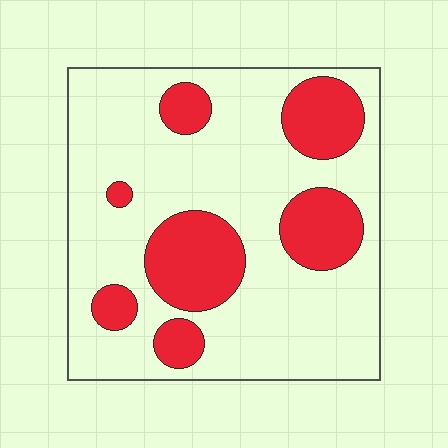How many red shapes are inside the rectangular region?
7.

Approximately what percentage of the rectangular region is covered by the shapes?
Approximately 25%.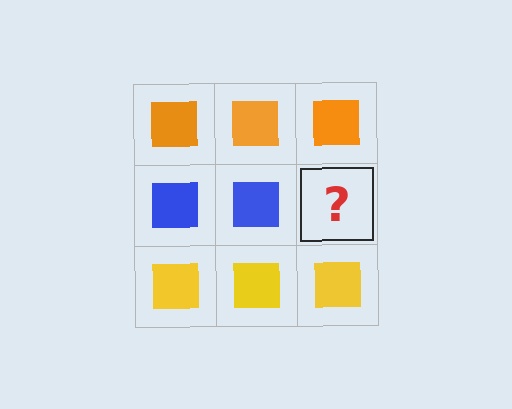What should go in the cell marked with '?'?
The missing cell should contain a blue square.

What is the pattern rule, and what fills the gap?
The rule is that each row has a consistent color. The gap should be filled with a blue square.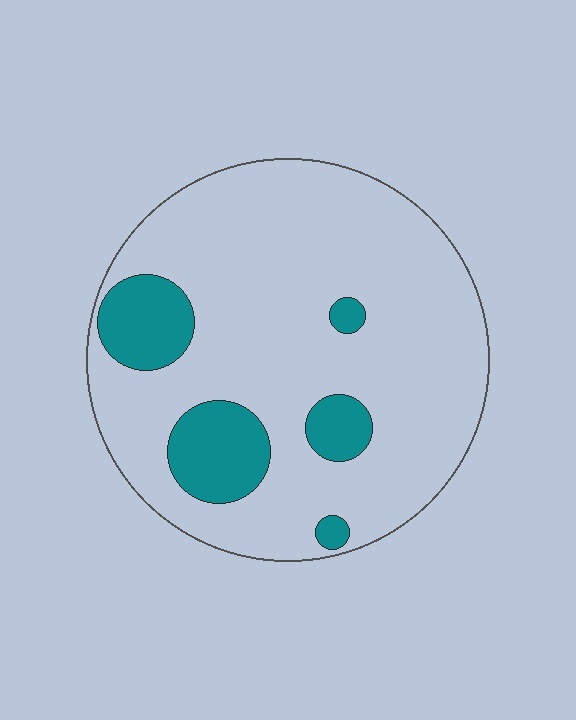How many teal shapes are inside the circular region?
5.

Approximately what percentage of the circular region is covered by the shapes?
Approximately 15%.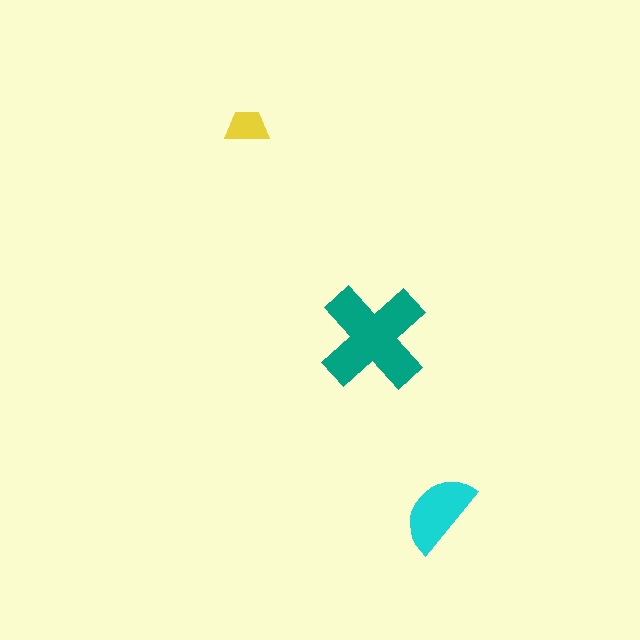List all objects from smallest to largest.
The yellow trapezoid, the cyan semicircle, the teal cross.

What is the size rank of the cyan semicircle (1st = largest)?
2nd.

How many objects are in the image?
There are 3 objects in the image.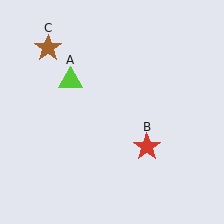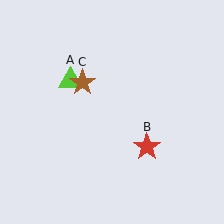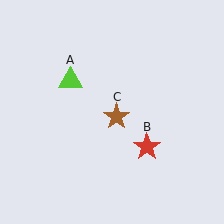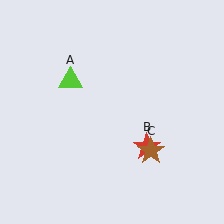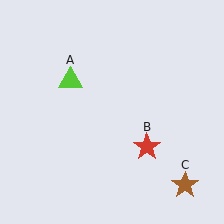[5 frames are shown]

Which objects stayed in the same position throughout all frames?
Lime triangle (object A) and red star (object B) remained stationary.